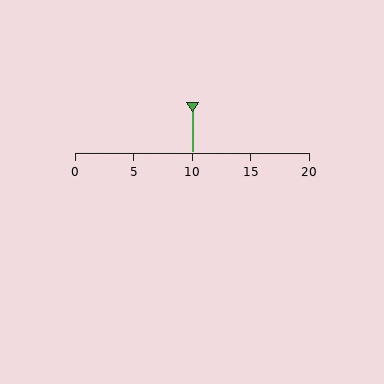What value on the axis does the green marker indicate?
The marker indicates approximately 10.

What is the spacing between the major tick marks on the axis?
The major ticks are spaced 5 apart.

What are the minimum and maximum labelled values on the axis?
The axis runs from 0 to 20.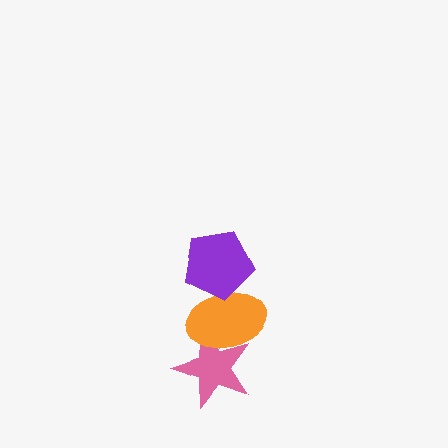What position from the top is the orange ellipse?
The orange ellipse is 2nd from the top.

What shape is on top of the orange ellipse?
The purple pentagon is on top of the orange ellipse.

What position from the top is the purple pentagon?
The purple pentagon is 1st from the top.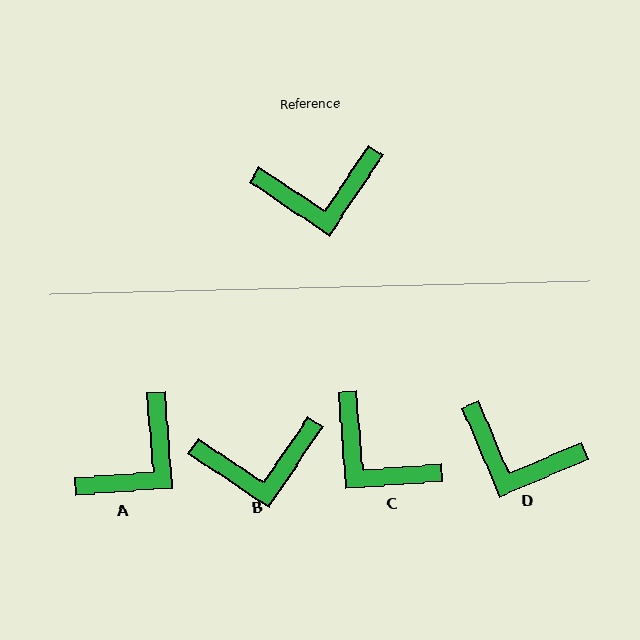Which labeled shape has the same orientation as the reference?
B.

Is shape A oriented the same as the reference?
No, it is off by about 38 degrees.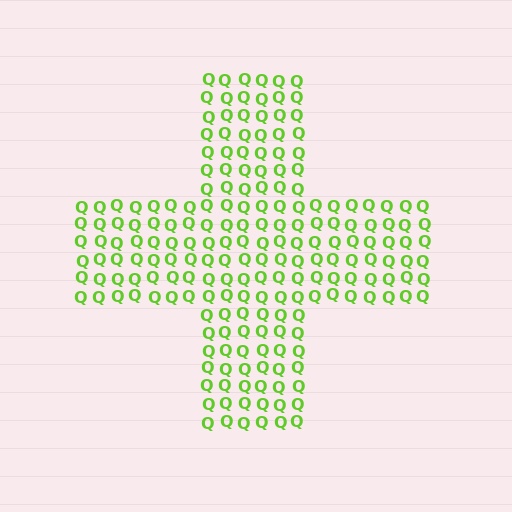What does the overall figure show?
The overall figure shows a cross.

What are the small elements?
The small elements are letter Q's.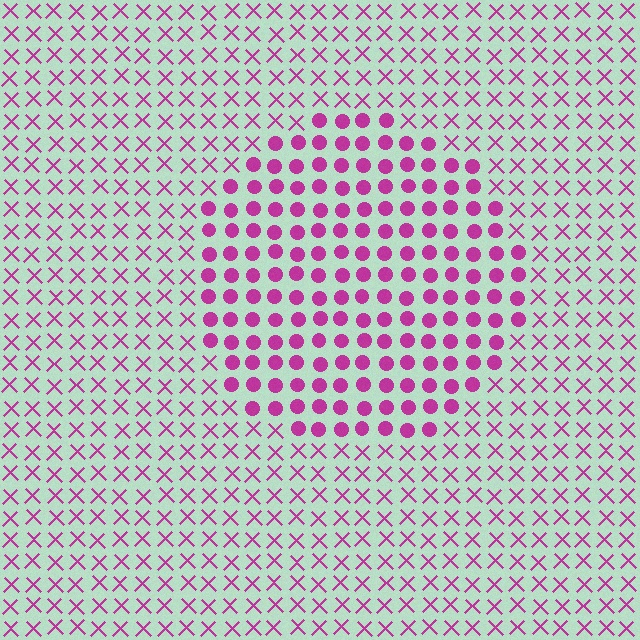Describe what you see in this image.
The image is filled with small magenta elements arranged in a uniform grid. A circle-shaped region contains circles, while the surrounding area contains X marks. The boundary is defined purely by the change in element shape.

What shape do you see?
I see a circle.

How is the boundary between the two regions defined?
The boundary is defined by a change in element shape: circles inside vs. X marks outside. All elements share the same color and spacing.